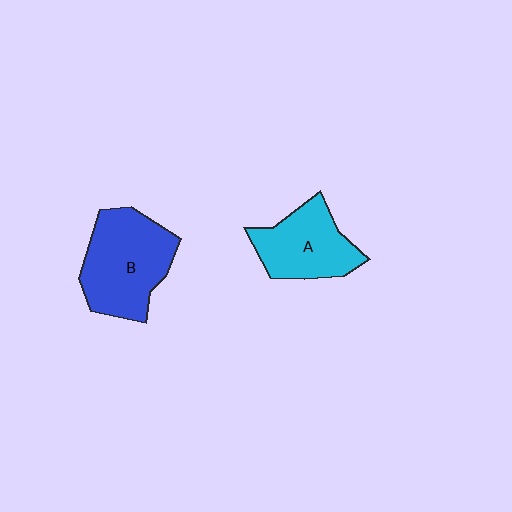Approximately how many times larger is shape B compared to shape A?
Approximately 1.3 times.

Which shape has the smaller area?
Shape A (cyan).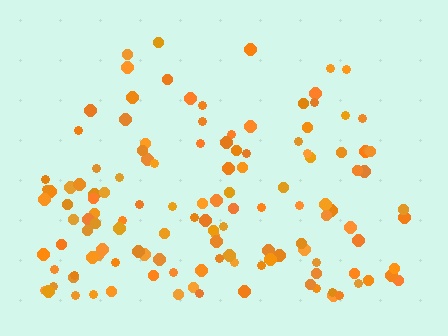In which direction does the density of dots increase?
From top to bottom, with the bottom side densest.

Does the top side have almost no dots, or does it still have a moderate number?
Still a moderate number, just noticeably fewer than the bottom.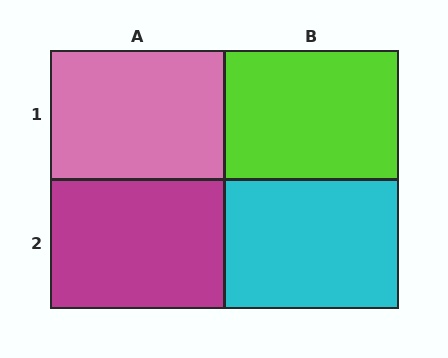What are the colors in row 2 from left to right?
Magenta, cyan.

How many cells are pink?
1 cell is pink.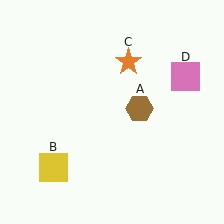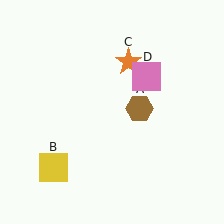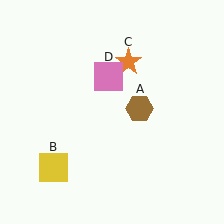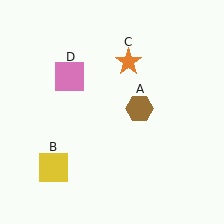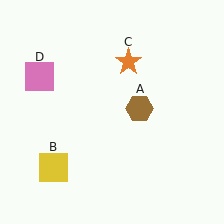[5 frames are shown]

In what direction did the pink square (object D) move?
The pink square (object D) moved left.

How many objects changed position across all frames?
1 object changed position: pink square (object D).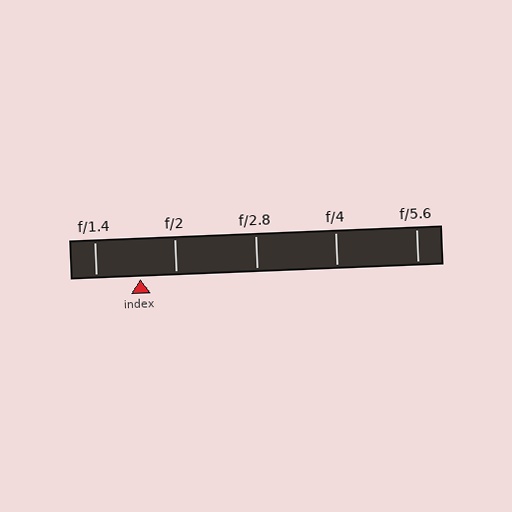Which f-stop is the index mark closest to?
The index mark is closest to f/2.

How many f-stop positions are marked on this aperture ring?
There are 5 f-stop positions marked.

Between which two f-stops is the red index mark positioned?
The index mark is between f/1.4 and f/2.